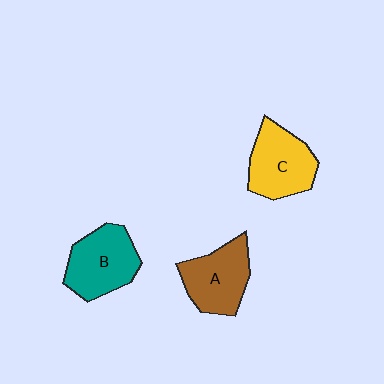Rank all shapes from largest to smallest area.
From largest to smallest: B (teal), C (yellow), A (brown).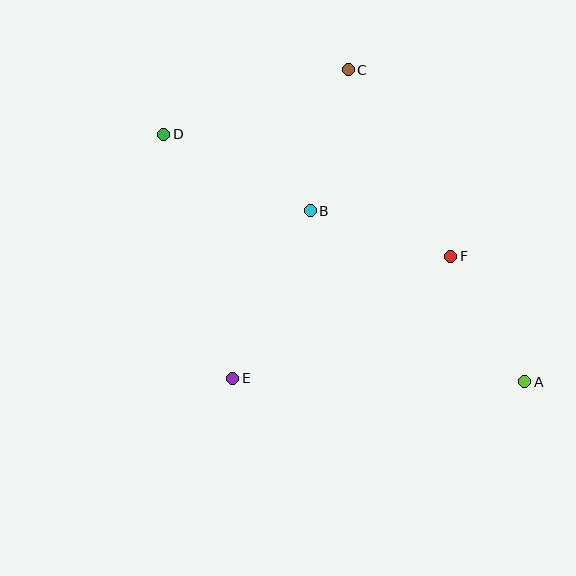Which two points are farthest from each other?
Points A and D are farthest from each other.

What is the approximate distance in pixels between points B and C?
The distance between B and C is approximately 146 pixels.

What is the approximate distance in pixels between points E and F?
The distance between E and F is approximately 250 pixels.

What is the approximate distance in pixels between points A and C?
The distance between A and C is approximately 358 pixels.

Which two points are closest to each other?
Points A and F are closest to each other.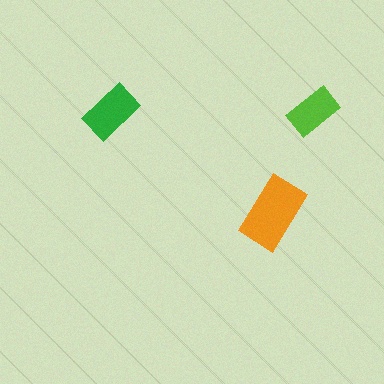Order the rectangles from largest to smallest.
the orange one, the green one, the lime one.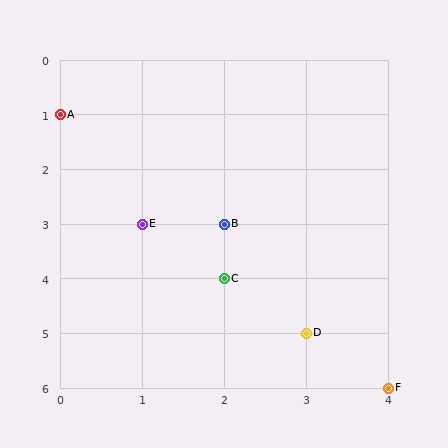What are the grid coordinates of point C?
Point C is at grid coordinates (2, 4).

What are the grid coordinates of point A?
Point A is at grid coordinates (0, 1).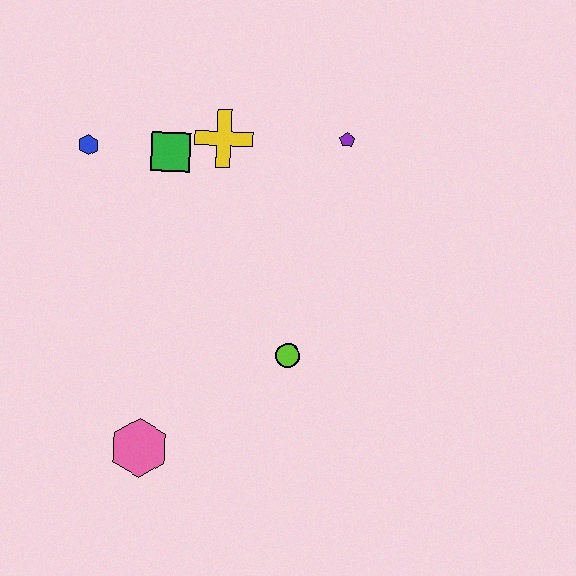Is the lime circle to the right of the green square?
Yes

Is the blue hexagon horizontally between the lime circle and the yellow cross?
No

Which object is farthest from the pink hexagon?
The purple pentagon is farthest from the pink hexagon.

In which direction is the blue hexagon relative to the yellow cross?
The blue hexagon is to the left of the yellow cross.